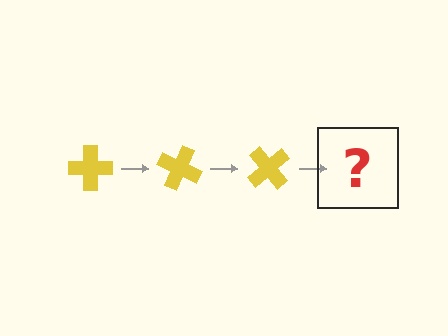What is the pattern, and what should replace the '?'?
The pattern is that the cross rotates 25 degrees each step. The '?' should be a yellow cross rotated 75 degrees.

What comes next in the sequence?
The next element should be a yellow cross rotated 75 degrees.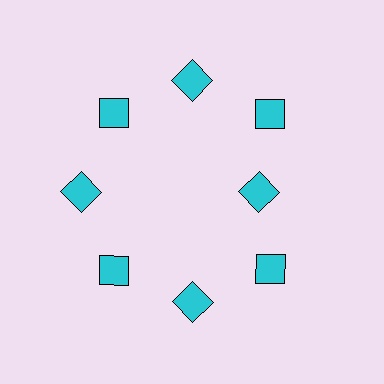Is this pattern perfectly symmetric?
No. The 8 cyan diamonds are arranged in a ring, but one element near the 3 o'clock position is pulled inward toward the center, breaking the 8-fold rotational symmetry.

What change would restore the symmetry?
The symmetry would be restored by moving it outward, back onto the ring so that all 8 diamonds sit at equal angles and equal distance from the center.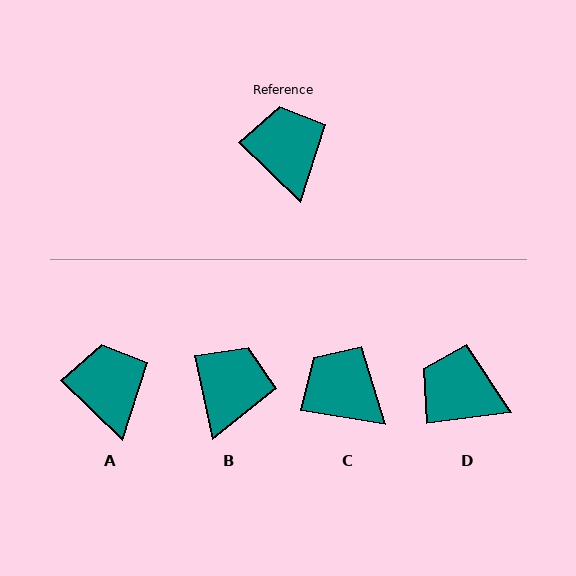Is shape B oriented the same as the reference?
No, it is off by about 34 degrees.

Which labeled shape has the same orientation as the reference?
A.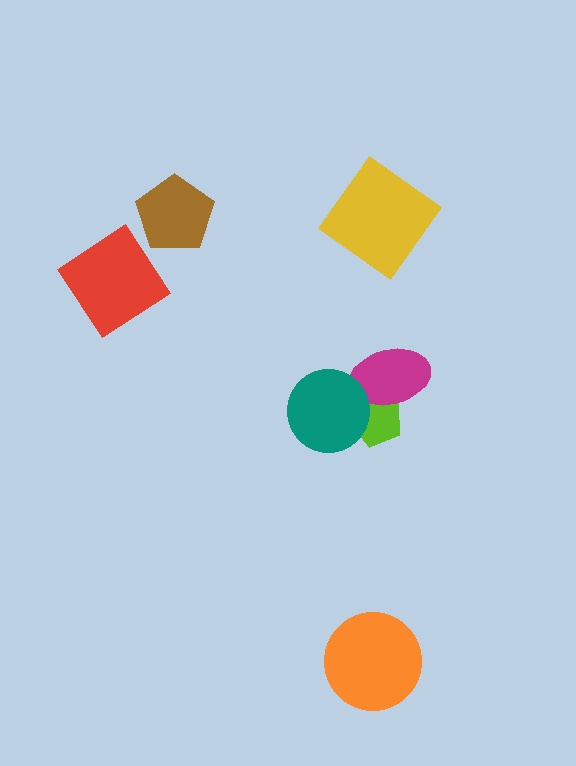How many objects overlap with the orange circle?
0 objects overlap with the orange circle.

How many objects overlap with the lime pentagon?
2 objects overlap with the lime pentagon.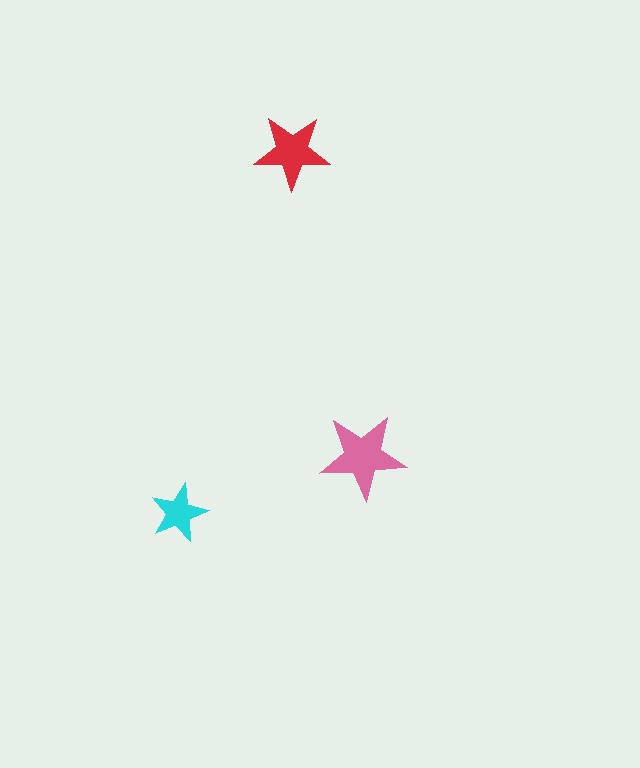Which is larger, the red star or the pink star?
The pink one.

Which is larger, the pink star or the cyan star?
The pink one.